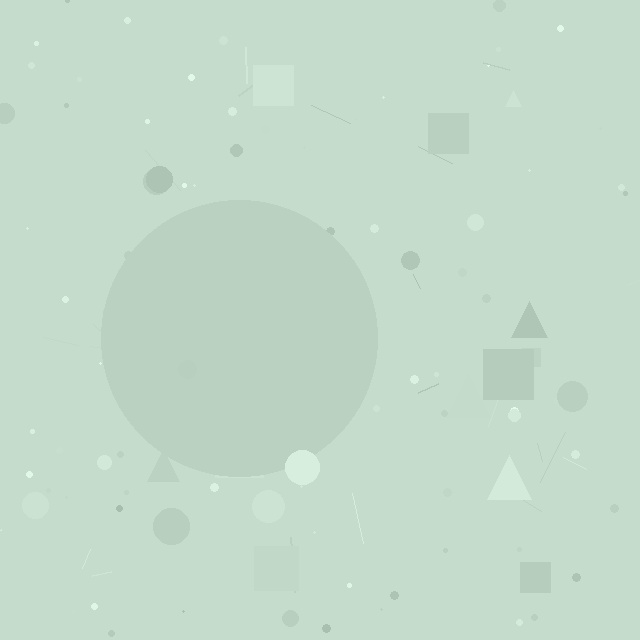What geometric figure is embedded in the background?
A circle is embedded in the background.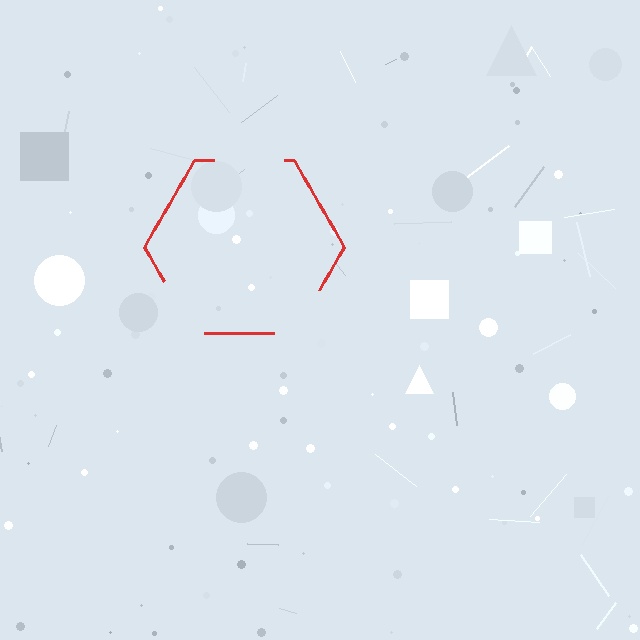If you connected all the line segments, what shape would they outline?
They would outline a hexagon.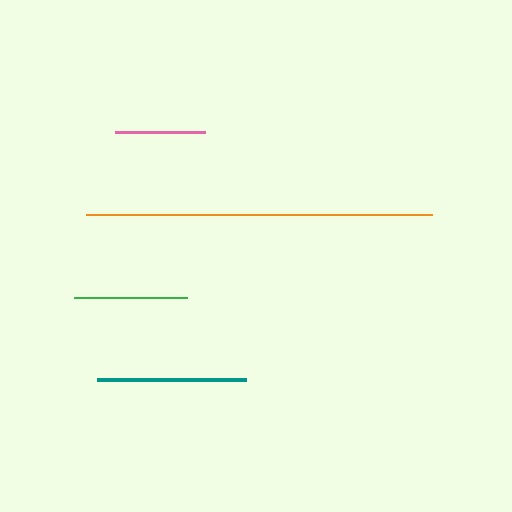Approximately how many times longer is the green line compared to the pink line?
The green line is approximately 1.2 times the length of the pink line.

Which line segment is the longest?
The orange line is the longest at approximately 346 pixels.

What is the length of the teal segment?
The teal segment is approximately 149 pixels long.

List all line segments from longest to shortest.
From longest to shortest: orange, teal, green, pink.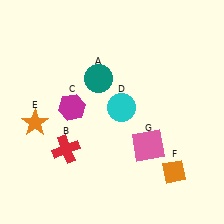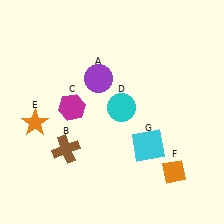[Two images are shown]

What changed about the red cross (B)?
In Image 1, B is red. In Image 2, it changed to brown.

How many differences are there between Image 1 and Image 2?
There are 3 differences between the two images.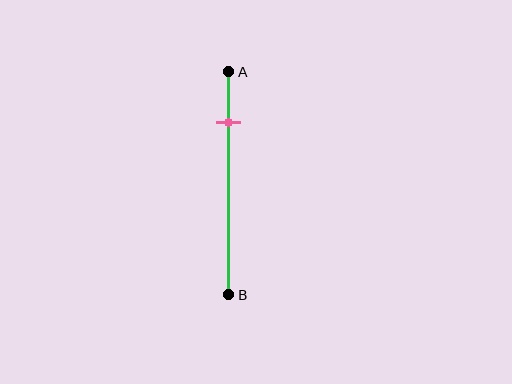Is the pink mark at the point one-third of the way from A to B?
No, the mark is at about 25% from A, not at the 33% one-third point.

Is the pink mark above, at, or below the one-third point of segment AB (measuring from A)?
The pink mark is above the one-third point of segment AB.